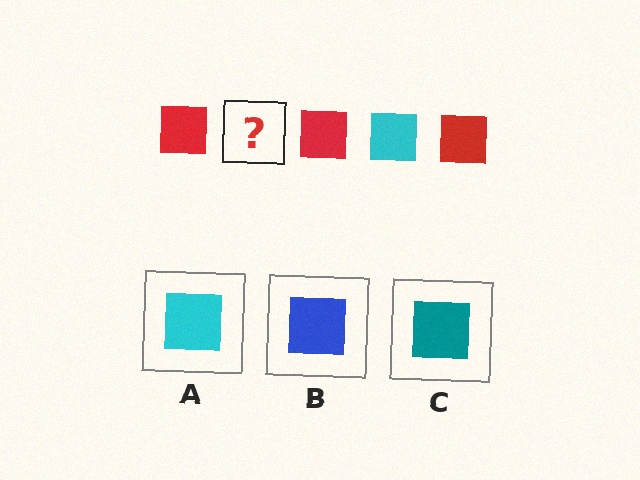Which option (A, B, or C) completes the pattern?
A.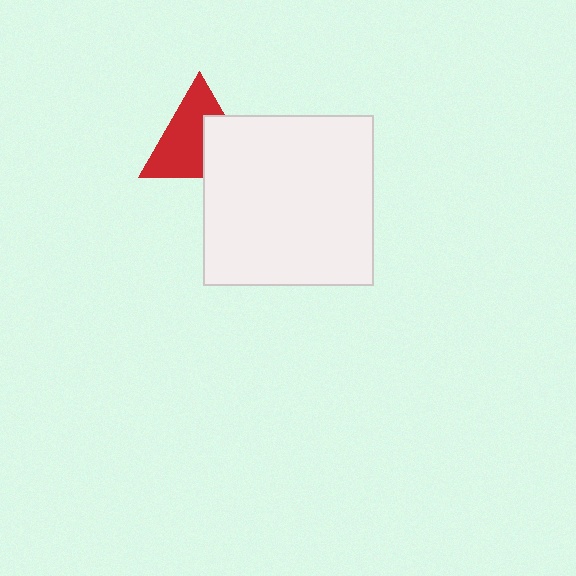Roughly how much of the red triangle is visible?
About half of it is visible (roughly 63%).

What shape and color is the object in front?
The object in front is a white square.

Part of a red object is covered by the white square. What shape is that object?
It is a triangle.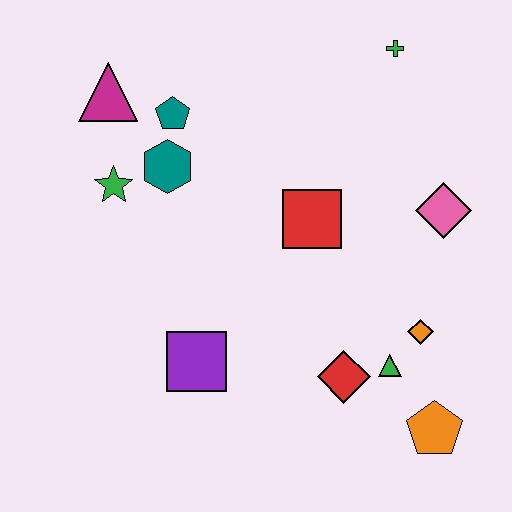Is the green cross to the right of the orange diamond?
No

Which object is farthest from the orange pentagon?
The magenta triangle is farthest from the orange pentagon.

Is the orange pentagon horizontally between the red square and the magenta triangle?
No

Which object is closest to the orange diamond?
The green triangle is closest to the orange diamond.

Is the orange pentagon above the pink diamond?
No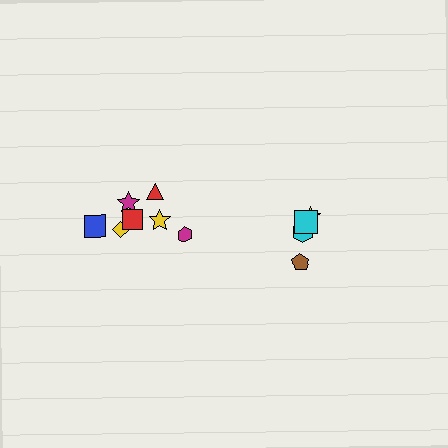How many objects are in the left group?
There are 7 objects.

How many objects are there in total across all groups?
There are 11 objects.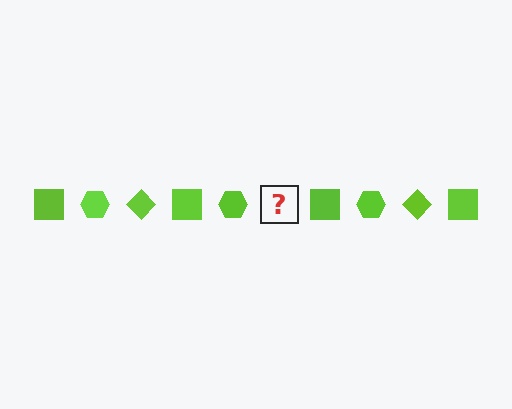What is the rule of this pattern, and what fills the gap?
The rule is that the pattern cycles through square, hexagon, diamond shapes in lime. The gap should be filled with a lime diamond.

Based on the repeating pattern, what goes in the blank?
The blank should be a lime diamond.